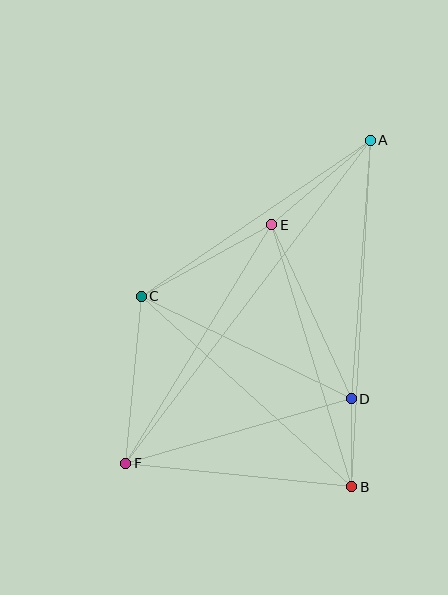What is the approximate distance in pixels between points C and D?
The distance between C and D is approximately 234 pixels.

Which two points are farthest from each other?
Points A and F are farthest from each other.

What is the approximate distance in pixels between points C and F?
The distance between C and F is approximately 168 pixels.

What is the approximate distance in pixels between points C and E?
The distance between C and E is approximately 149 pixels.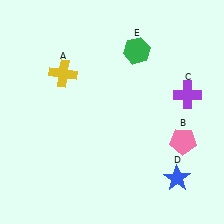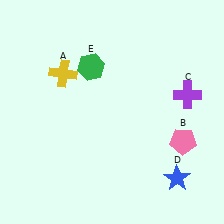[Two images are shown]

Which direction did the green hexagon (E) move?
The green hexagon (E) moved left.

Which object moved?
The green hexagon (E) moved left.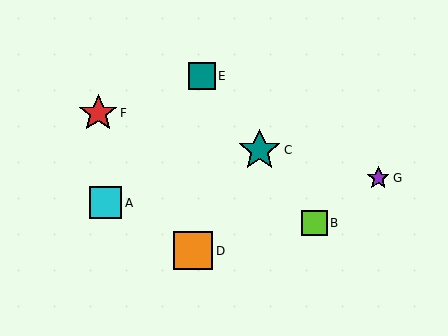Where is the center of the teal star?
The center of the teal star is at (259, 150).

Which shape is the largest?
The teal star (labeled C) is the largest.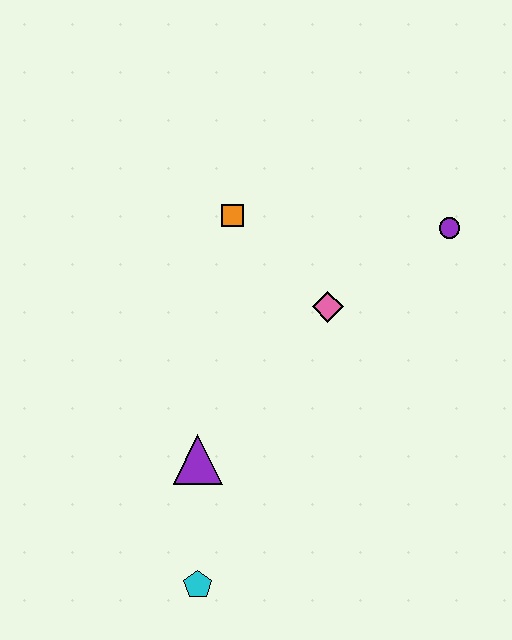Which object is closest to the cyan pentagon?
The purple triangle is closest to the cyan pentagon.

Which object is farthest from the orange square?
The cyan pentagon is farthest from the orange square.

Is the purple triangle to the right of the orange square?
No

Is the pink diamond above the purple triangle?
Yes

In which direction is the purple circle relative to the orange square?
The purple circle is to the right of the orange square.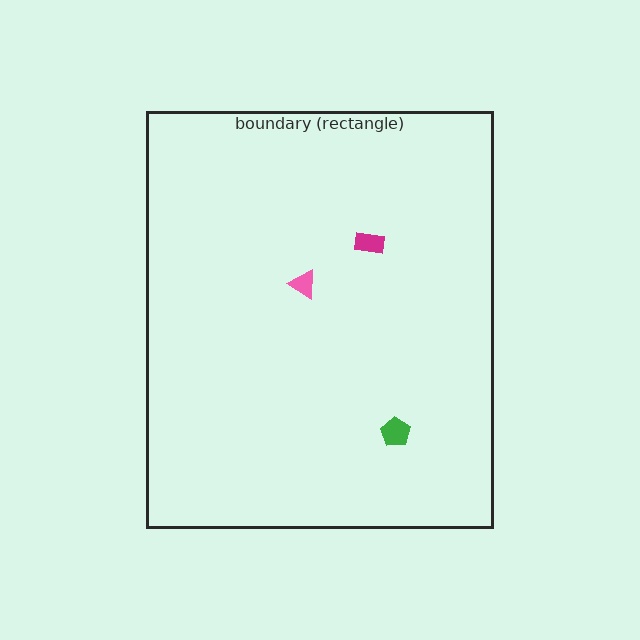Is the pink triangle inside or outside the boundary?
Inside.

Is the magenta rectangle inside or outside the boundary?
Inside.